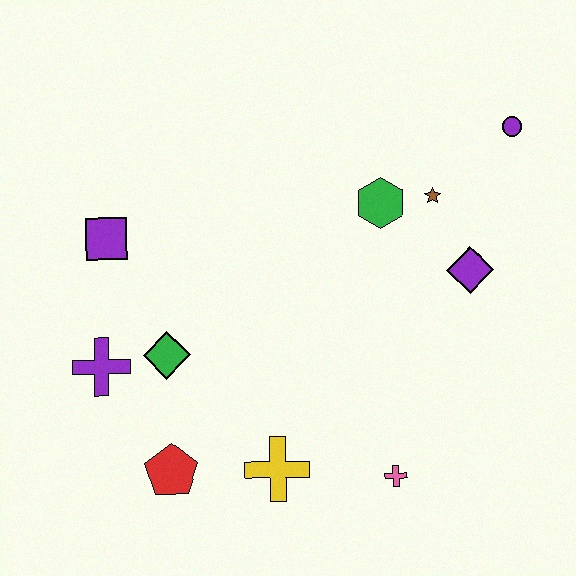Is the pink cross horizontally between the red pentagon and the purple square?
No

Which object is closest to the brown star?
The green hexagon is closest to the brown star.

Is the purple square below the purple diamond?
No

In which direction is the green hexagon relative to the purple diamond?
The green hexagon is to the left of the purple diamond.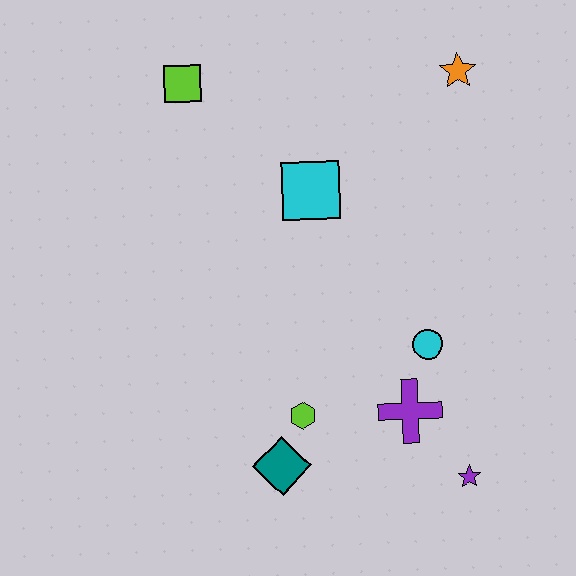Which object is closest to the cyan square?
The lime square is closest to the cyan square.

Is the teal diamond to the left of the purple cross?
Yes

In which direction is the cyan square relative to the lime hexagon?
The cyan square is above the lime hexagon.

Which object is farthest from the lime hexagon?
The orange star is farthest from the lime hexagon.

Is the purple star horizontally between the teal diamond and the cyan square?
No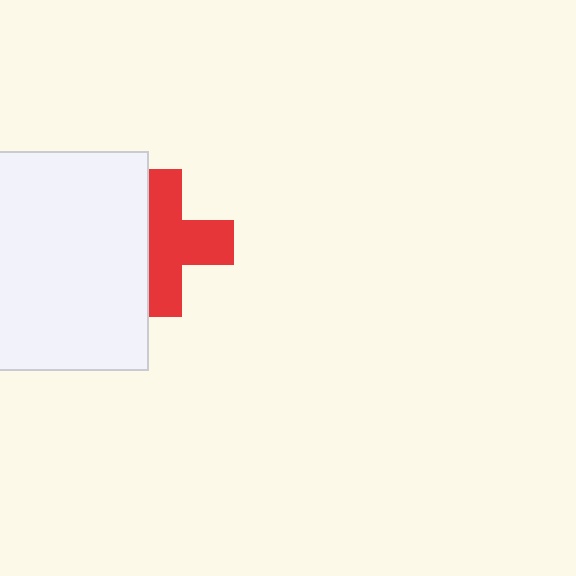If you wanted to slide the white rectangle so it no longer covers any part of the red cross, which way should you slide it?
Slide it left — that is the most direct way to separate the two shapes.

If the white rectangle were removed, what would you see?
You would see the complete red cross.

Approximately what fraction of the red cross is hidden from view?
Roughly 37% of the red cross is hidden behind the white rectangle.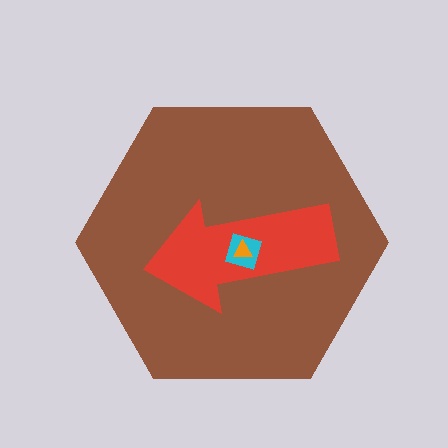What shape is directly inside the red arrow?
The cyan square.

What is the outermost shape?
The brown hexagon.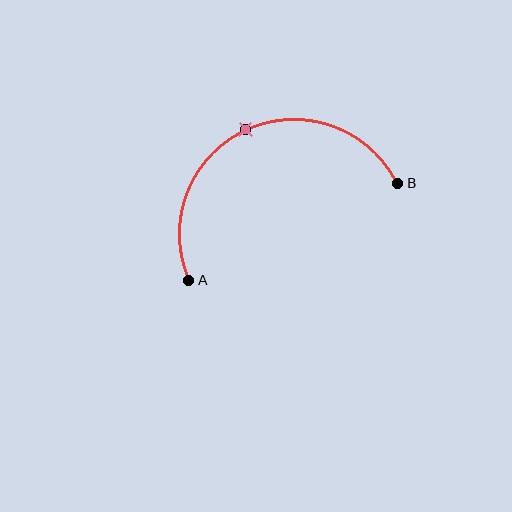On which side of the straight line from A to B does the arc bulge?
The arc bulges above the straight line connecting A and B.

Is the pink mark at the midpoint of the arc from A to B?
Yes. The pink mark lies on the arc at equal arc-length from both A and B — it is the arc midpoint.